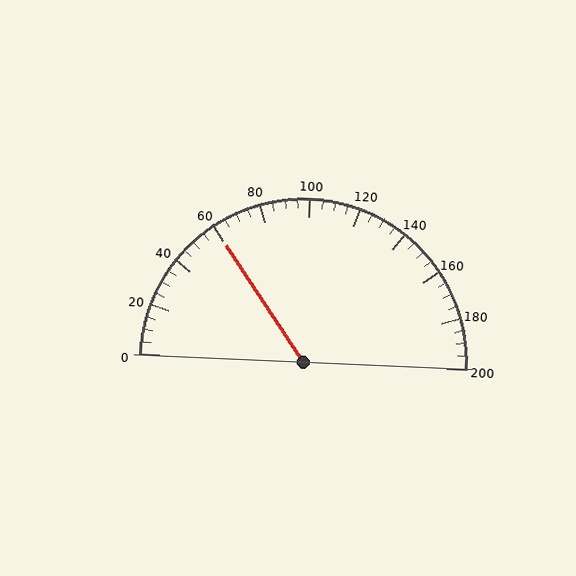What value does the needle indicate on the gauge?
The needle indicates approximately 60.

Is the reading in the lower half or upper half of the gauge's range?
The reading is in the lower half of the range (0 to 200).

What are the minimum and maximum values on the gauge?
The gauge ranges from 0 to 200.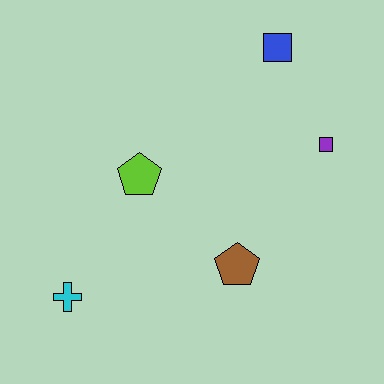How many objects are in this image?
There are 5 objects.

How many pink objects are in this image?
There are no pink objects.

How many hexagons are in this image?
There are no hexagons.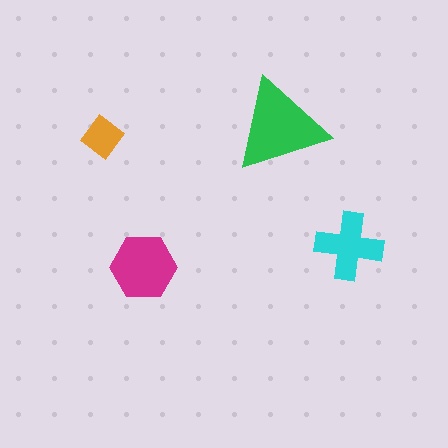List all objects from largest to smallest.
The green triangle, the magenta hexagon, the cyan cross, the orange diamond.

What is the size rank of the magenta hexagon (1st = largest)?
2nd.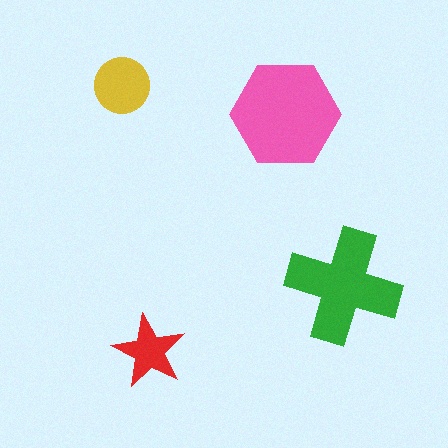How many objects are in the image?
There are 4 objects in the image.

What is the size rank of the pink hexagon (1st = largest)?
1st.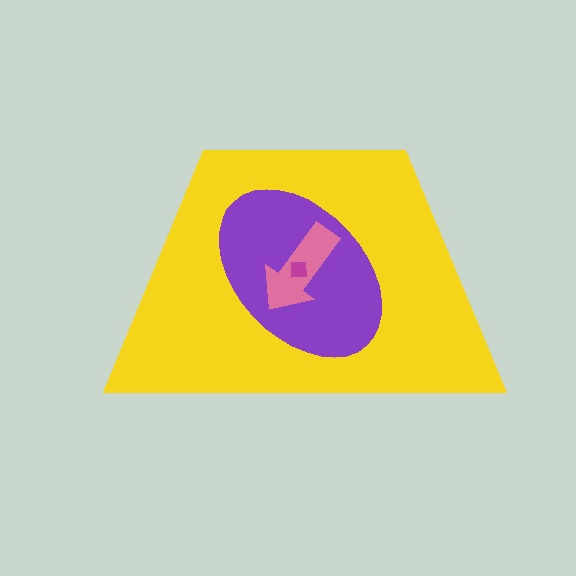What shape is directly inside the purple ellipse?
The pink arrow.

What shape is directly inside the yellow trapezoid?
The purple ellipse.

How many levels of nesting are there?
4.